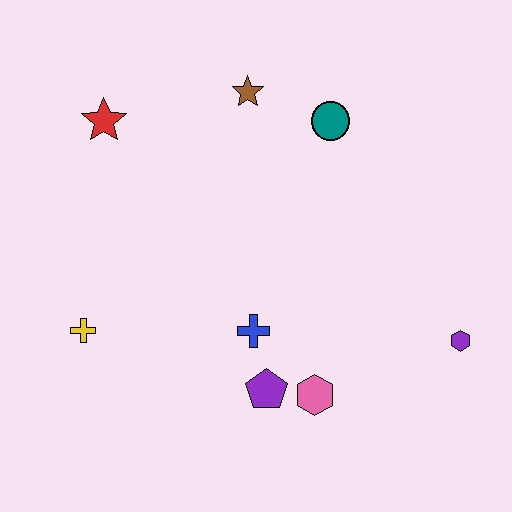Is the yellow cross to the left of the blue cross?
Yes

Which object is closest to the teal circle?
The brown star is closest to the teal circle.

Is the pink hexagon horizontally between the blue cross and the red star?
No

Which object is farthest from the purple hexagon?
The red star is farthest from the purple hexagon.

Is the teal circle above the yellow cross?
Yes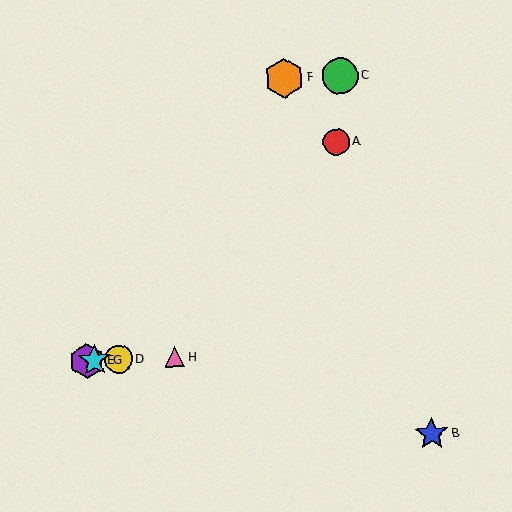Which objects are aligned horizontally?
Objects D, E, G, H are aligned horizontally.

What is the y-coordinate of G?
Object G is at y≈361.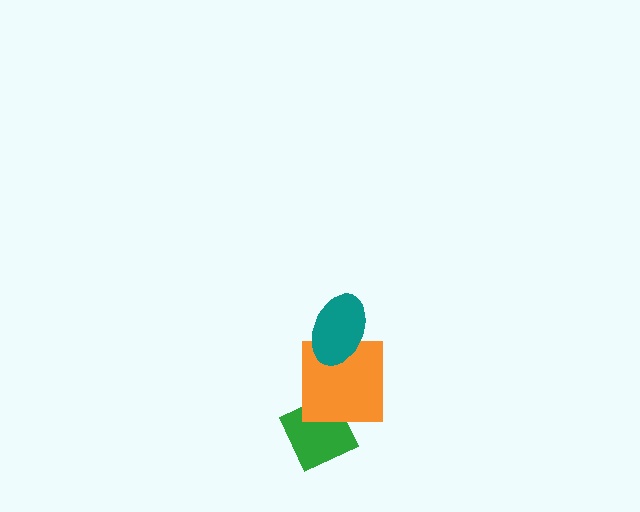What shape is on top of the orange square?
The teal ellipse is on top of the orange square.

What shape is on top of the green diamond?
The orange square is on top of the green diamond.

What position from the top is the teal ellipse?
The teal ellipse is 1st from the top.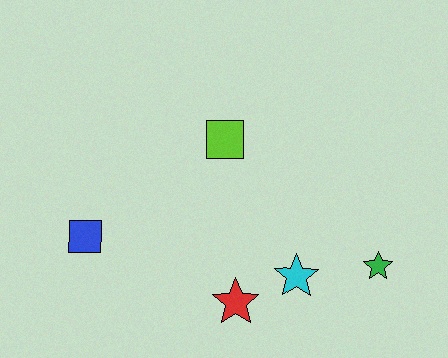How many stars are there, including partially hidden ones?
There are 3 stars.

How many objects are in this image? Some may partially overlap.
There are 5 objects.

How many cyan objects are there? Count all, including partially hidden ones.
There is 1 cyan object.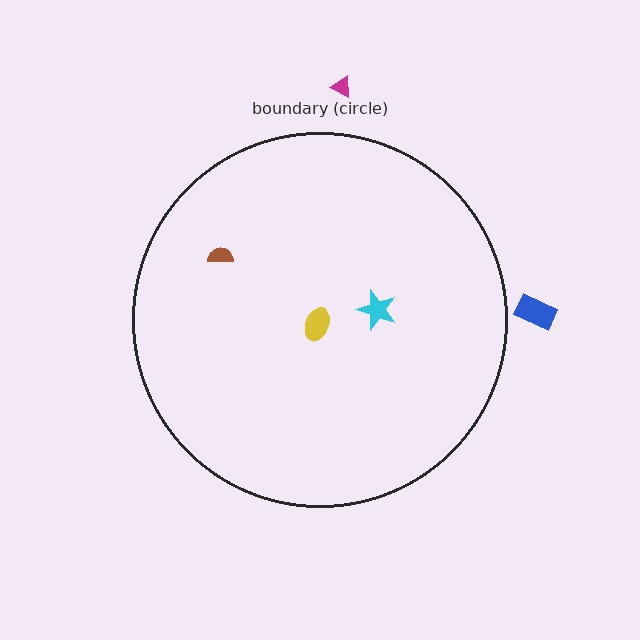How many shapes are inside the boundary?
3 inside, 2 outside.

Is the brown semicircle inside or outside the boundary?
Inside.